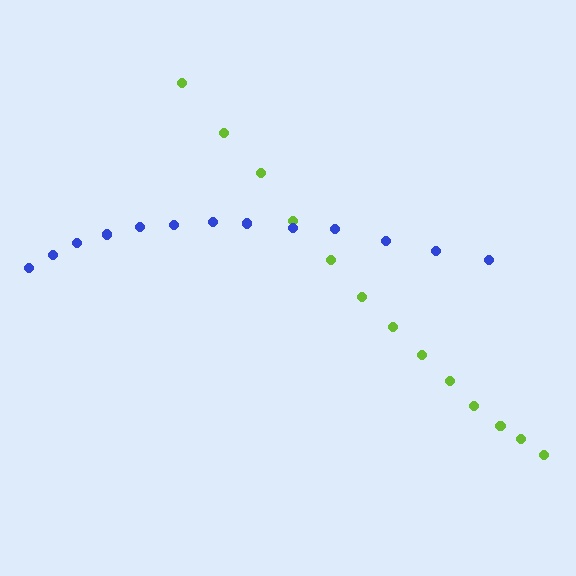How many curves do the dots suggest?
There are 2 distinct paths.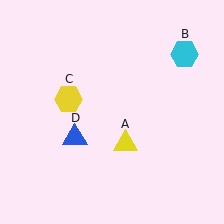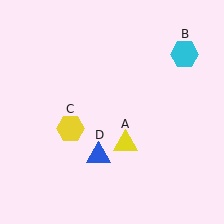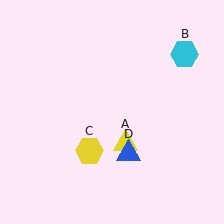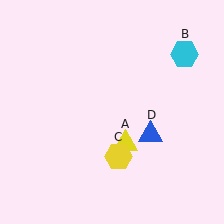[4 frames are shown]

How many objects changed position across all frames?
2 objects changed position: yellow hexagon (object C), blue triangle (object D).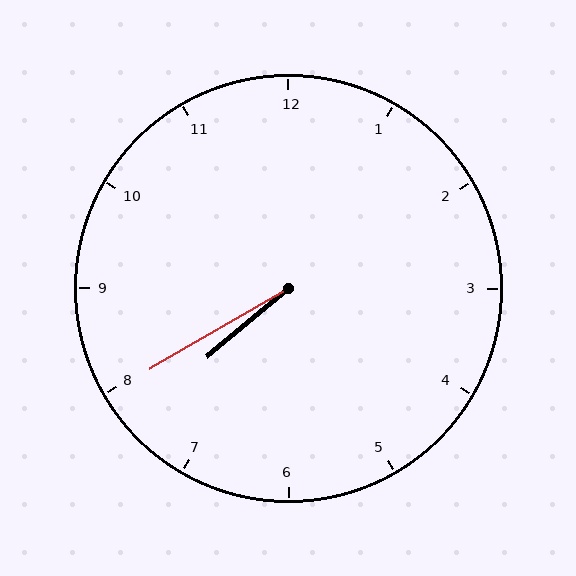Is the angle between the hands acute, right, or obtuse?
It is acute.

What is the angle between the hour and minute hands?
Approximately 10 degrees.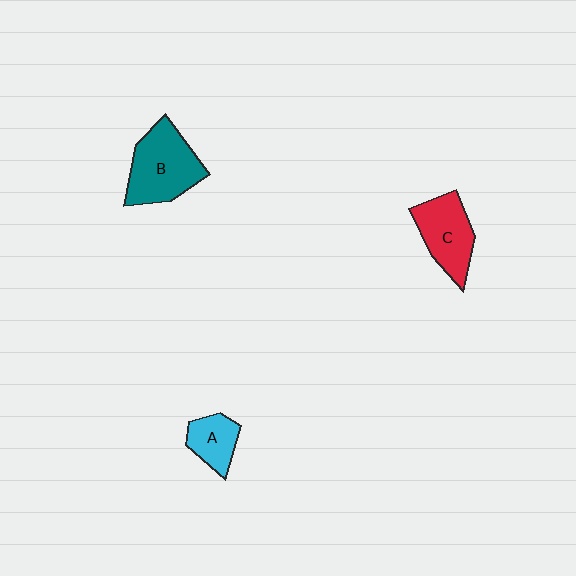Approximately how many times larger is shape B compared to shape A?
Approximately 2.0 times.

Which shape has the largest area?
Shape B (teal).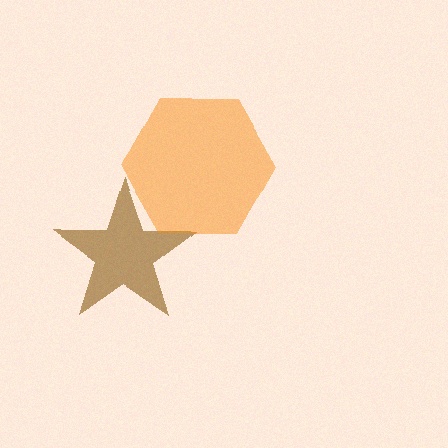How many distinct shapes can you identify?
There are 2 distinct shapes: a brown star, an orange hexagon.